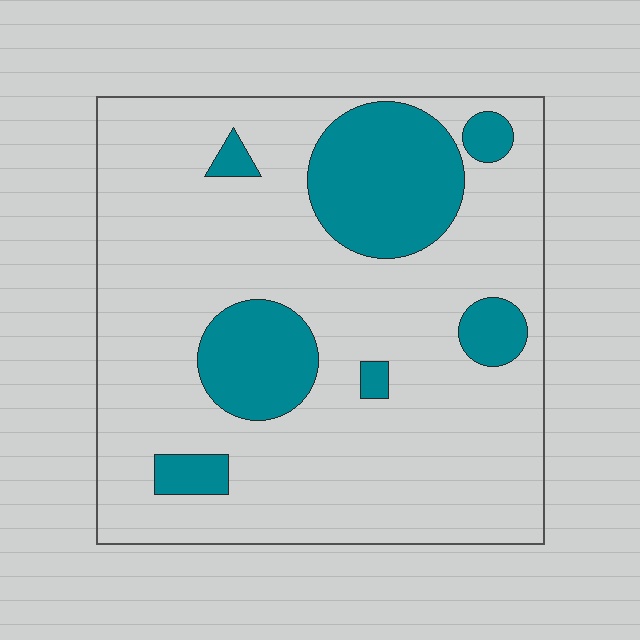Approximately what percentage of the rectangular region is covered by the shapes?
Approximately 20%.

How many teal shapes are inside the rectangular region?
7.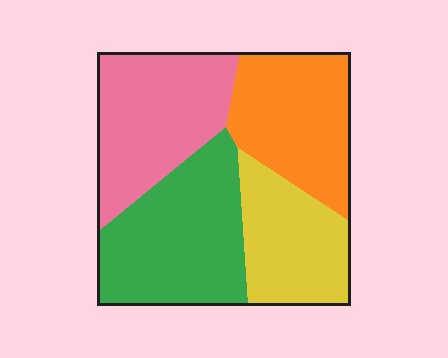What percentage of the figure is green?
Green covers about 30% of the figure.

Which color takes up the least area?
Yellow, at roughly 20%.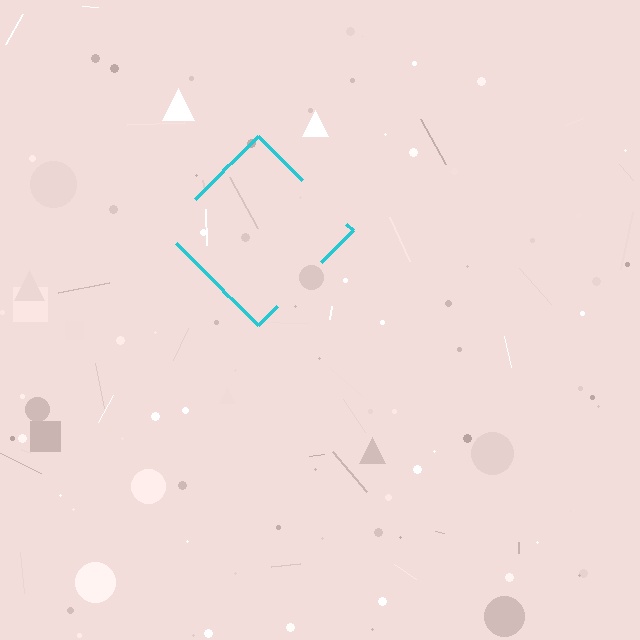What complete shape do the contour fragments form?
The contour fragments form a diamond.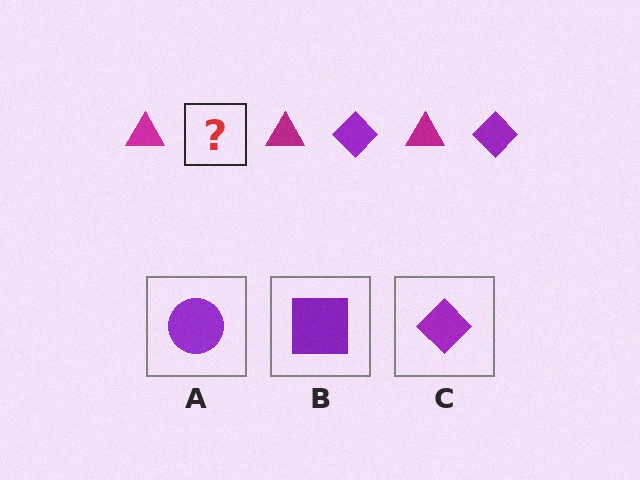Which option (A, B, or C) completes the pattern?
C.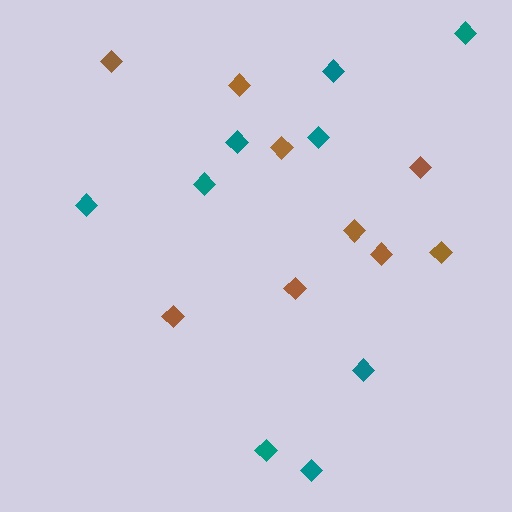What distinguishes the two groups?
There are 2 groups: one group of teal diamonds (9) and one group of brown diamonds (9).